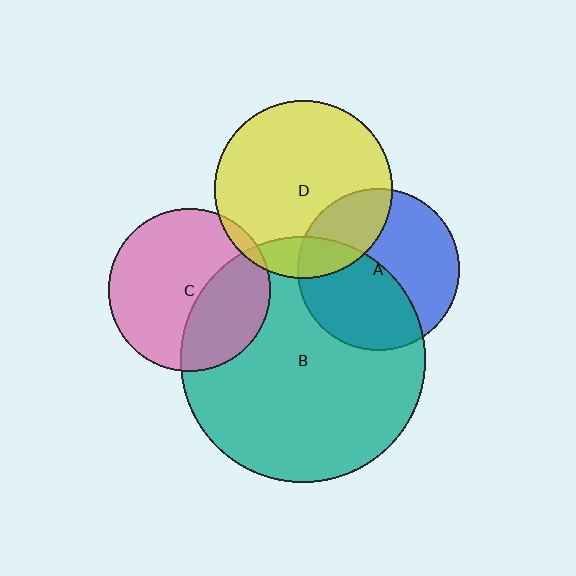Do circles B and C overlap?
Yes.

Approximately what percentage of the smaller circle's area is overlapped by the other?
Approximately 35%.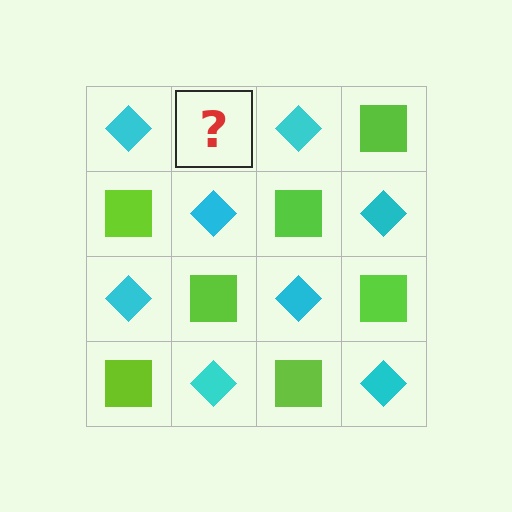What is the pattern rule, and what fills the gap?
The rule is that it alternates cyan diamond and lime square in a checkerboard pattern. The gap should be filled with a lime square.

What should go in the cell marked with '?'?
The missing cell should contain a lime square.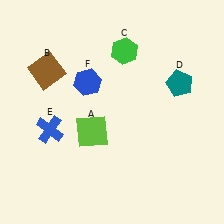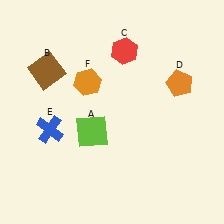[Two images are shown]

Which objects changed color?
C changed from green to red. D changed from teal to orange. F changed from blue to orange.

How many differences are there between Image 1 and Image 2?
There are 3 differences between the two images.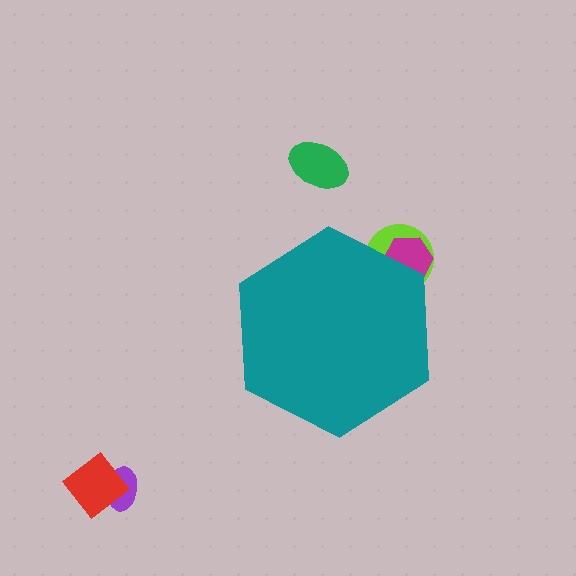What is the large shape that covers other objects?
A teal hexagon.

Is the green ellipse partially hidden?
No, the green ellipse is fully visible.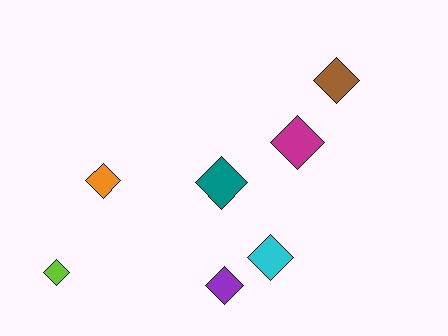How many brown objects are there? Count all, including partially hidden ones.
There is 1 brown object.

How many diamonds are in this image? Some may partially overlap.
There are 7 diamonds.